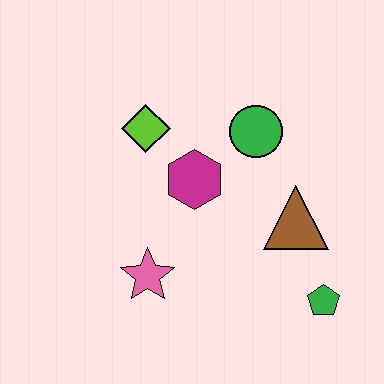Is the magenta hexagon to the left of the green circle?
Yes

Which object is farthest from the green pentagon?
The lime diamond is farthest from the green pentagon.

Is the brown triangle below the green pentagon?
No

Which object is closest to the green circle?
The magenta hexagon is closest to the green circle.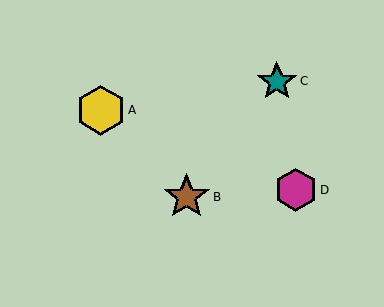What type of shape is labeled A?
Shape A is a yellow hexagon.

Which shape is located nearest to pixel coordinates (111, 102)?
The yellow hexagon (labeled A) at (101, 110) is nearest to that location.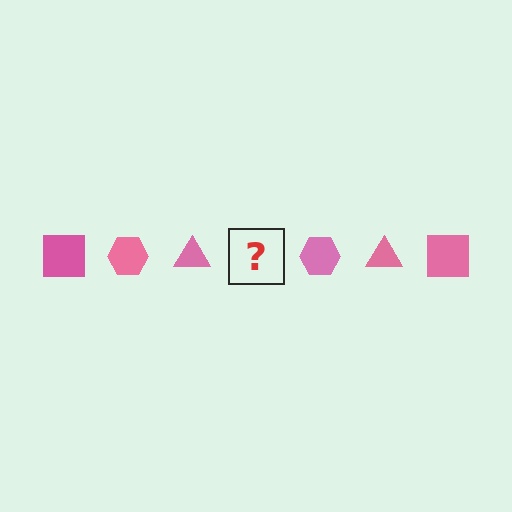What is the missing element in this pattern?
The missing element is a pink square.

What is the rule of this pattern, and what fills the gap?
The rule is that the pattern cycles through square, hexagon, triangle shapes in pink. The gap should be filled with a pink square.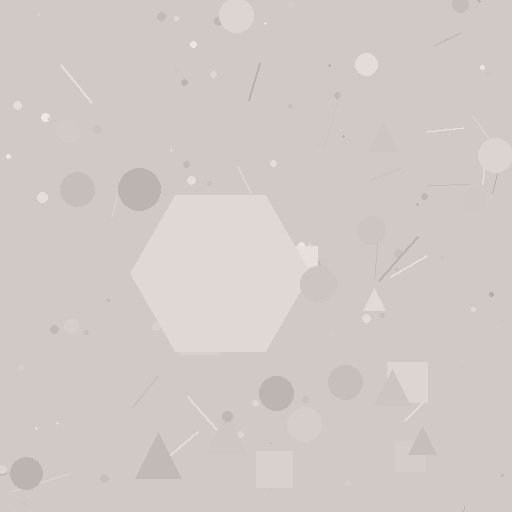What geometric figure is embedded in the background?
A hexagon is embedded in the background.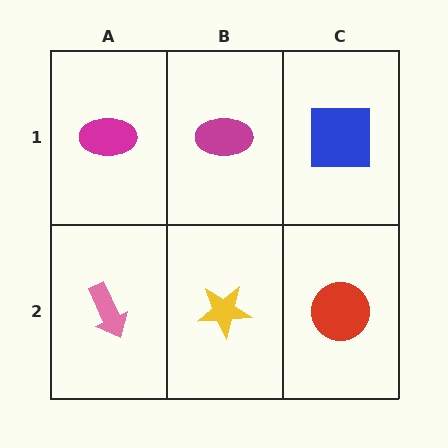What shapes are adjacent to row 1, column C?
A red circle (row 2, column C), a magenta ellipse (row 1, column B).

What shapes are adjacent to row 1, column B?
A yellow star (row 2, column B), a magenta ellipse (row 1, column A), a blue square (row 1, column C).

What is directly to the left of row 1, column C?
A magenta ellipse.